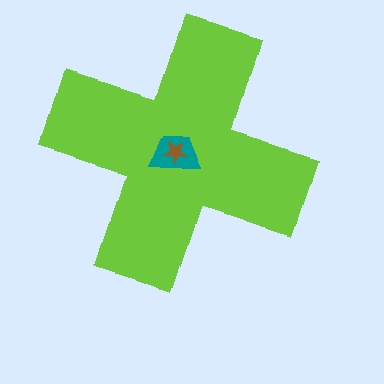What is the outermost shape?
The lime cross.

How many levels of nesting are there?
3.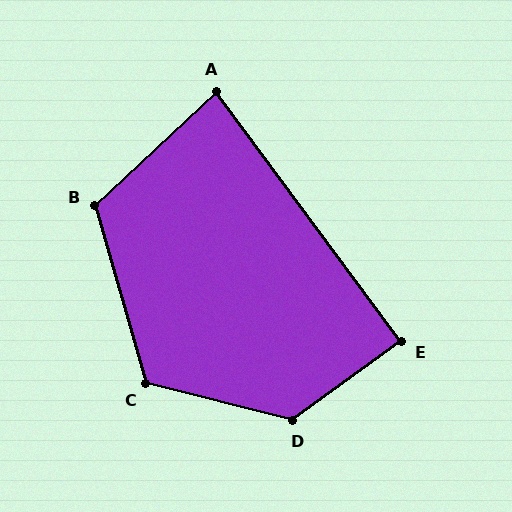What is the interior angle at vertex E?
Approximately 89 degrees (approximately right).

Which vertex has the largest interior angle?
D, at approximately 130 degrees.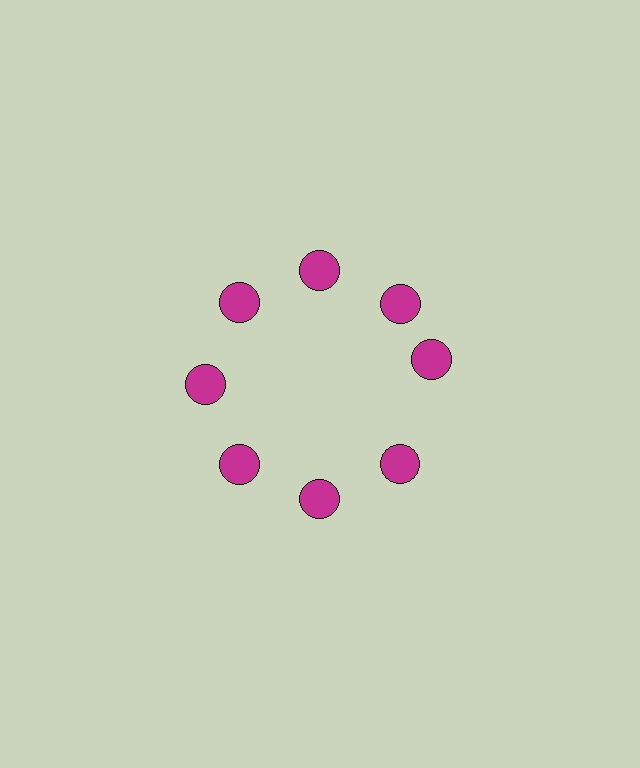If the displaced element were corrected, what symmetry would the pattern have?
It would have 8-fold rotational symmetry — the pattern would map onto itself every 45 degrees.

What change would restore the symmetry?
The symmetry would be restored by rotating it back into even spacing with its neighbors so that all 8 circles sit at equal angles and equal distance from the center.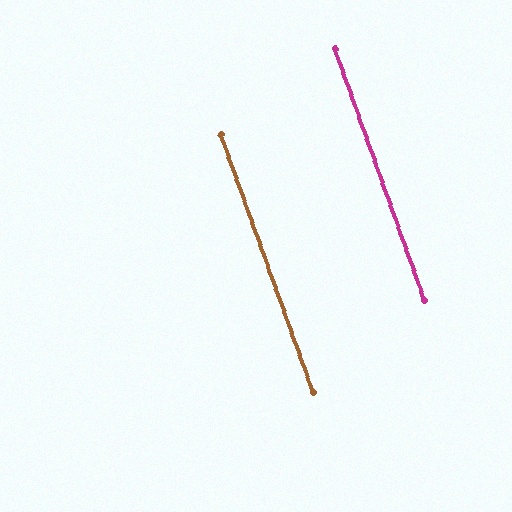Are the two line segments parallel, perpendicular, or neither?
Parallel — their directions differ by only 0.1°.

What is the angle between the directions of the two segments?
Approximately 0 degrees.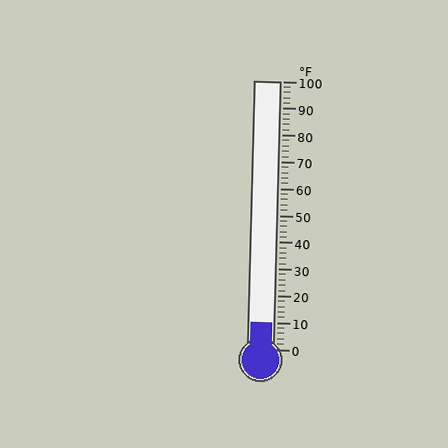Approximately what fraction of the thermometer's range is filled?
The thermometer is filled to approximately 10% of its range.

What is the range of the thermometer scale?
The thermometer scale ranges from 0°F to 100°F.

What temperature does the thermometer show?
The thermometer shows approximately 10°F.